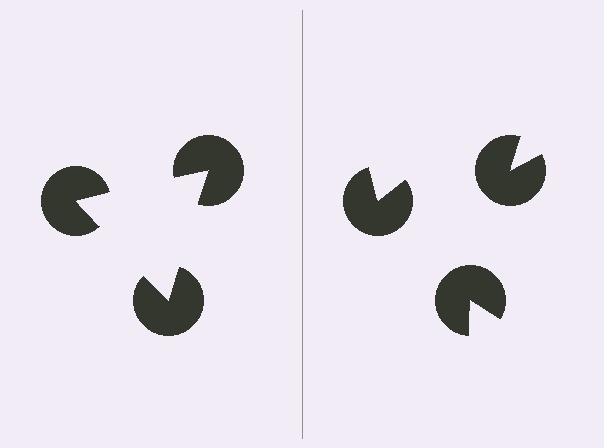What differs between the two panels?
The pac-man discs are positioned identically on both sides; only the wedge orientations differ. On the left they align to a triangle; on the right they are misaligned.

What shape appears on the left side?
An illusory triangle.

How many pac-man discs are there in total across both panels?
6 — 3 on each side.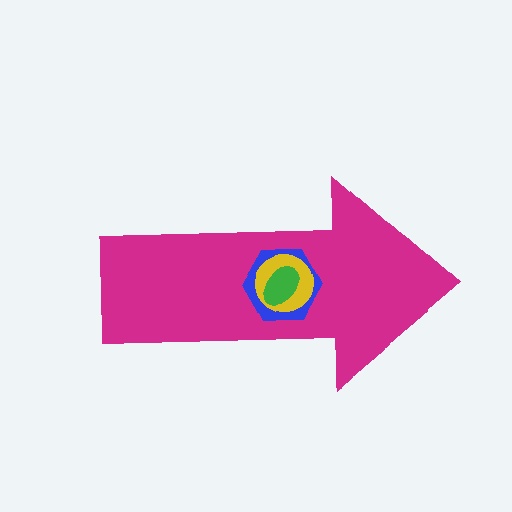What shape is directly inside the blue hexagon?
The yellow circle.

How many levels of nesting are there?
4.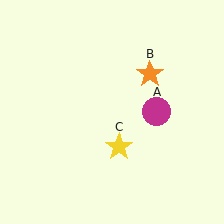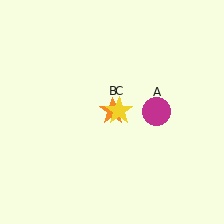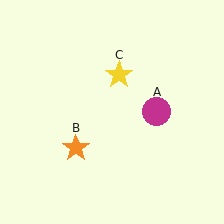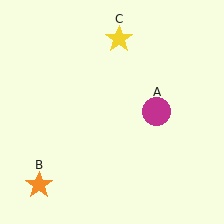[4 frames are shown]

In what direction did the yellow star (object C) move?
The yellow star (object C) moved up.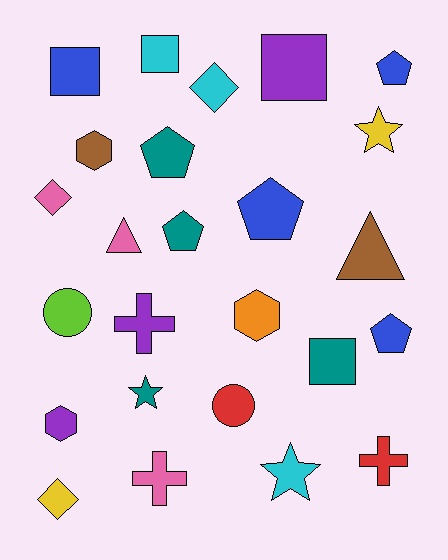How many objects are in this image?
There are 25 objects.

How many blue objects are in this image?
There are 4 blue objects.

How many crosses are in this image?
There are 3 crosses.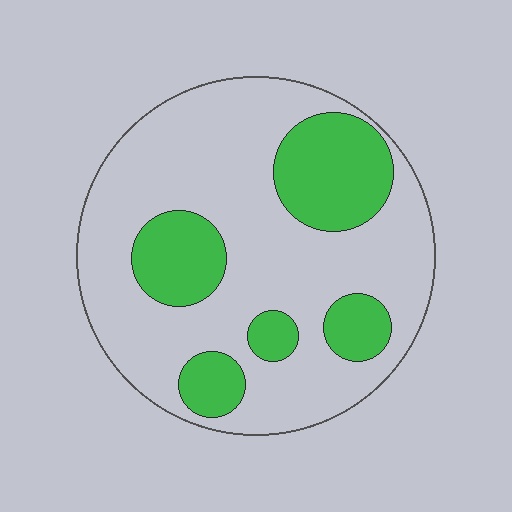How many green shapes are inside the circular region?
5.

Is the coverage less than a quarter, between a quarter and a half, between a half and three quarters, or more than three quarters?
Between a quarter and a half.